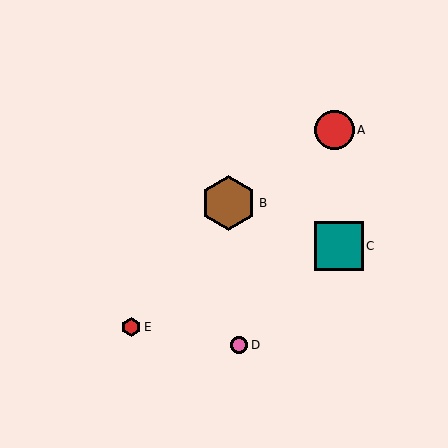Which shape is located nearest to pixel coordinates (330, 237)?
The teal square (labeled C) at (339, 246) is nearest to that location.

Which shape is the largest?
The brown hexagon (labeled B) is the largest.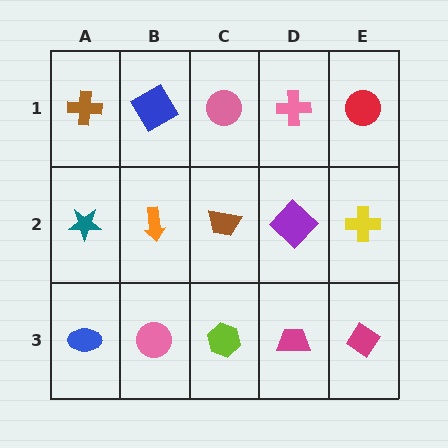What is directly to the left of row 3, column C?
A pink circle.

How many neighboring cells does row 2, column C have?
4.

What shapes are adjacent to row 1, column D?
A purple diamond (row 2, column D), a pink circle (row 1, column C), a red circle (row 1, column E).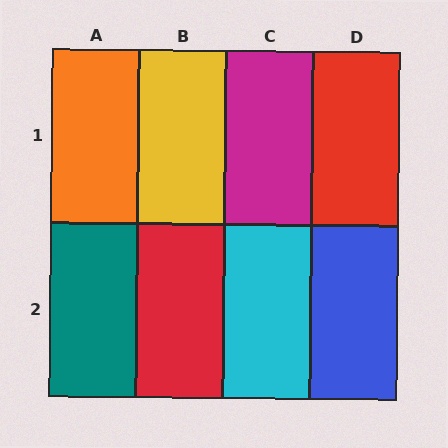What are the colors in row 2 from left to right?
Teal, red, cyan, blue.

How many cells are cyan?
1 cell is cyan.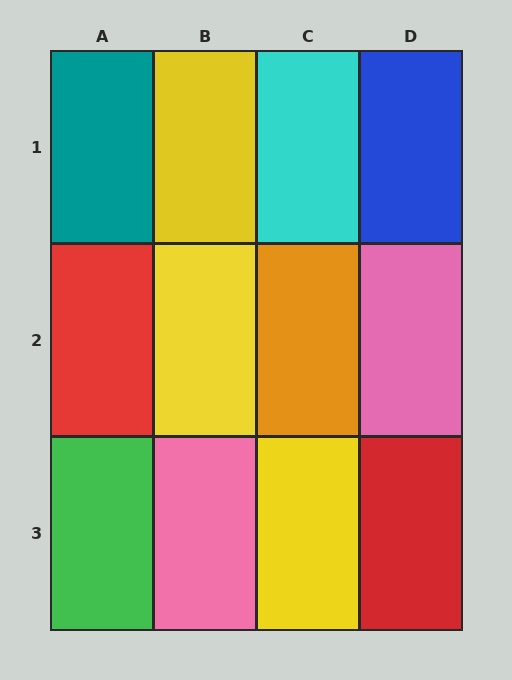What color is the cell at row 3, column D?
Red.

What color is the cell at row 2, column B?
Yellow.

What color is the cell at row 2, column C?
Orange.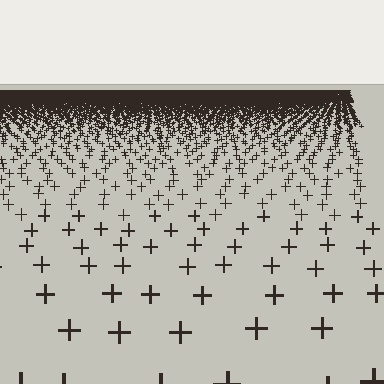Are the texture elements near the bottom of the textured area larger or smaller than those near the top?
Larger. Near the bottom, elements are closer to the viewer and appear at a bigger on-screen size.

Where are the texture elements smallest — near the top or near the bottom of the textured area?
Near the top.